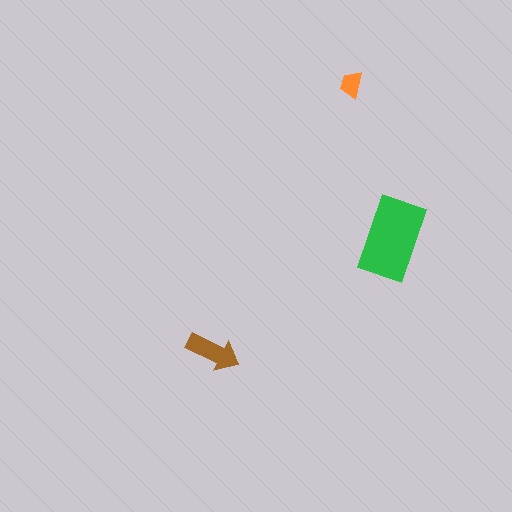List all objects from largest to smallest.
The green rectangle, the brown arrow, the orange trapezoid.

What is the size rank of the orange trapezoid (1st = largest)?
3rd.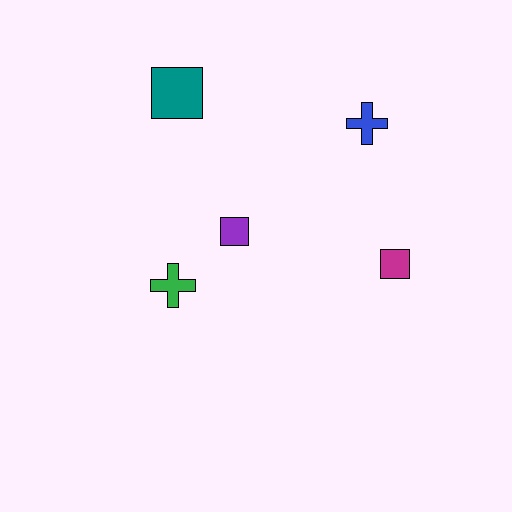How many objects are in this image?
There are 5 objects.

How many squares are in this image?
There are 3 squares.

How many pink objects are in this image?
There are no pink objects.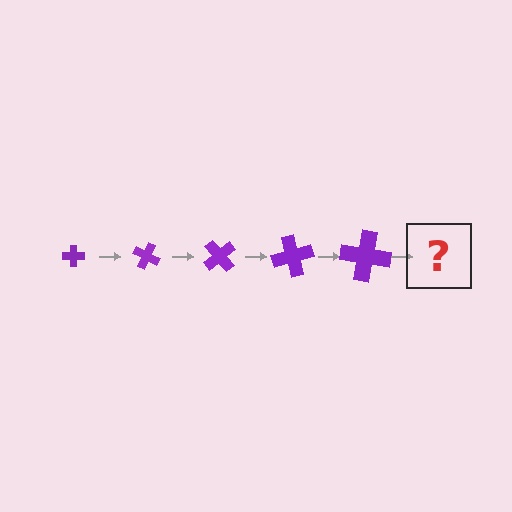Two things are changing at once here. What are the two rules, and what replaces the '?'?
The two rules are that the cross grows larger each step and it rotates 25 degrees each step. The '?' should be a cross, larger than the previous one and rotated 125 degrees from the start.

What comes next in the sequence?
The next element should be a cross, larger than the previous one and rotated 125 degrees from the start.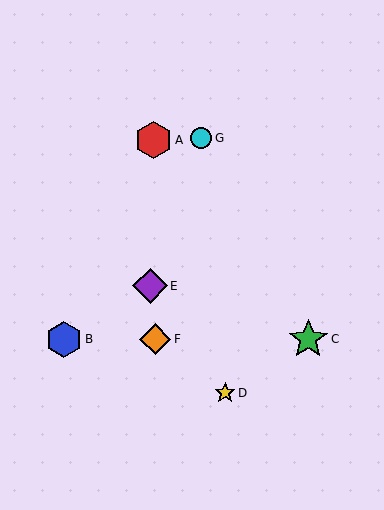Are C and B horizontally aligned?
Yes, both are at y≈339.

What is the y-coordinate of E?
Object E is at y≈286.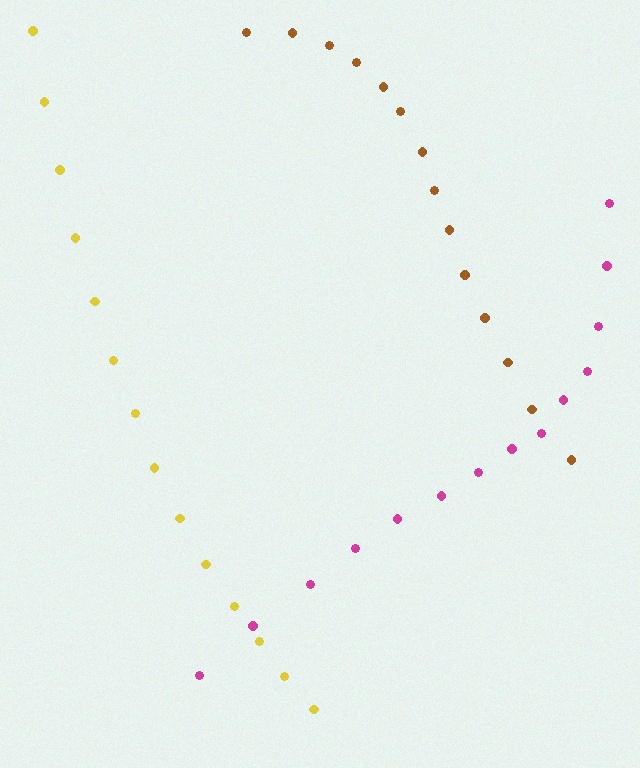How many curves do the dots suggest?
There are 3 distinct paths.